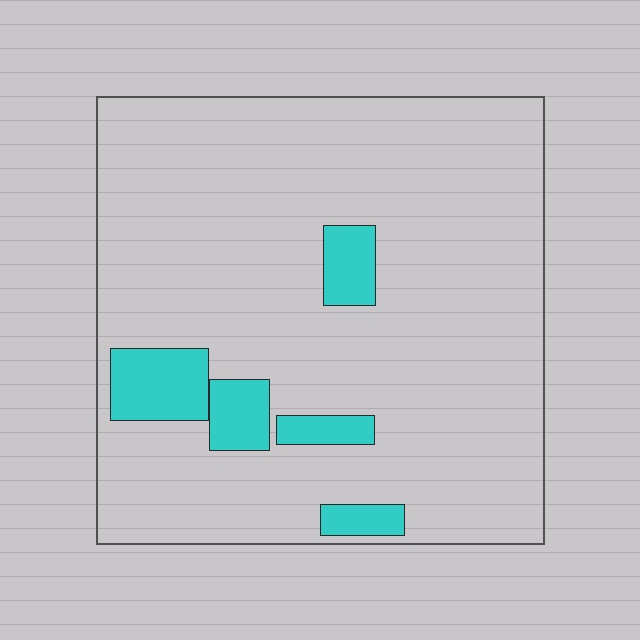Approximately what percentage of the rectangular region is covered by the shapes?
Approximately 10%.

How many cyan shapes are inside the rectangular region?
5.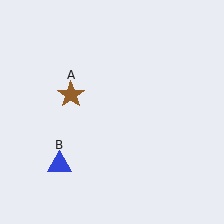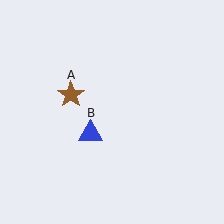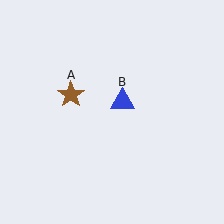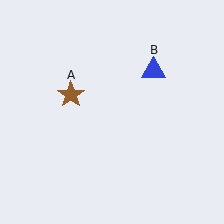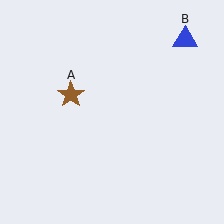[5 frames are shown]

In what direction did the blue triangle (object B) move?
The blue triangle (object B) moved up and to the right.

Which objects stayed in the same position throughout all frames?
Brown star (object A) remained stationary.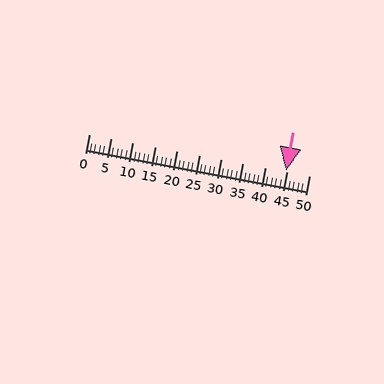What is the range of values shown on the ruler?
The ruler shows values from 0 to 50.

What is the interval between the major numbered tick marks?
The major tick marks are spaced 5 units apart.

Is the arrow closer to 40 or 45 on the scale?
The arrow is closer to 45.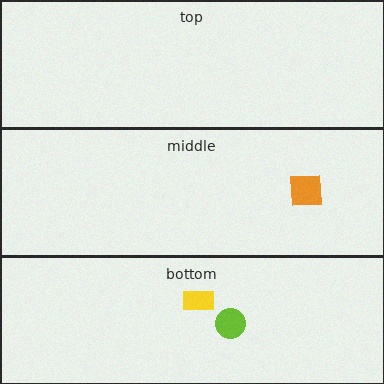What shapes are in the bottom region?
The yellow rectangle, the lime circle.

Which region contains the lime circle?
The bottom region.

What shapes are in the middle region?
The orange square.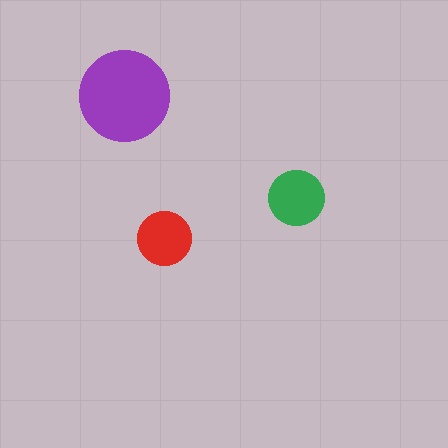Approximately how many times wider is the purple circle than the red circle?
About 1.5 times wider.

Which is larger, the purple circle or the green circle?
The purple one.